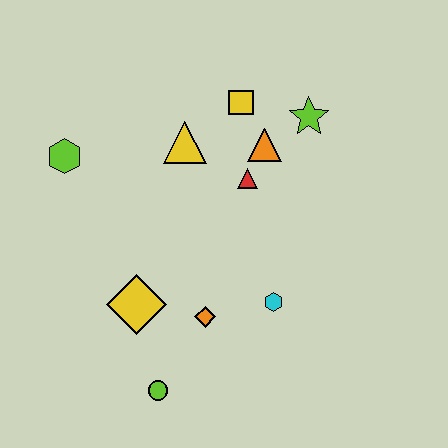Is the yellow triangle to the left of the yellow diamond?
No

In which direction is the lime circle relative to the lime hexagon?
The lime circle is below the lime hexagon.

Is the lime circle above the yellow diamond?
No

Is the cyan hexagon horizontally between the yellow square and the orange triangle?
No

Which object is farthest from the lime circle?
The lime star is farthest from the lime circle.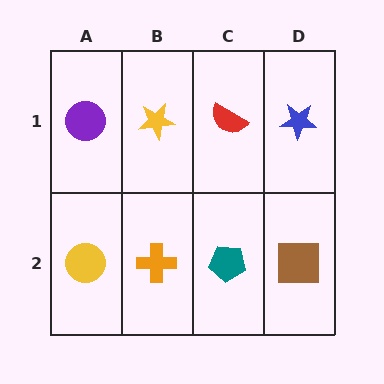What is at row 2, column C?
A teal pentagon.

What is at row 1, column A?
A purple circle.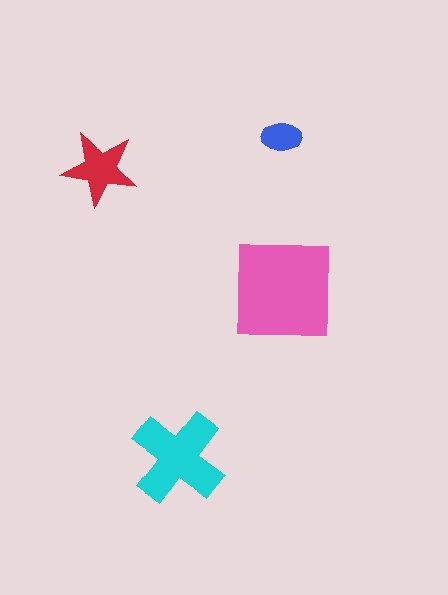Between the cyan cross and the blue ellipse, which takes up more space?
The cyan cross.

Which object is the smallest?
The blue ellipse.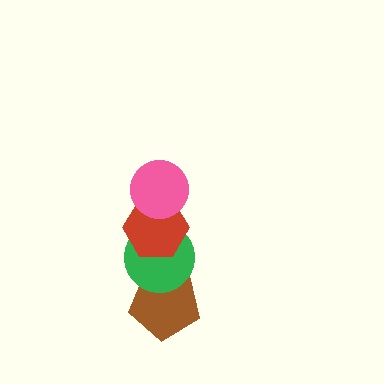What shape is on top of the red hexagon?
The pink circle is on top of the red hexagon.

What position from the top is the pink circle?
The pink circle is 1st from the top.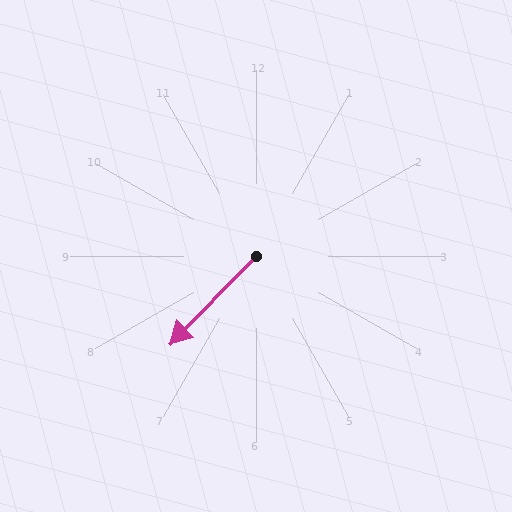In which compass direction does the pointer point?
Southwest.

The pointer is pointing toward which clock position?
Roughly 7 o'clock.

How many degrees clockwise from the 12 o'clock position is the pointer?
Approximately 224 degrees.